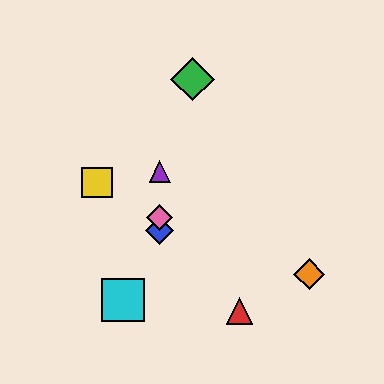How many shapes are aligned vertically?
3 shapes (the blue diamond, the purple triangle, the pink diamond) are aligned vertically.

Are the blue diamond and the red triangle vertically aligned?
No, the blue diamond is at x≈160 and the red triangle is at x≈239.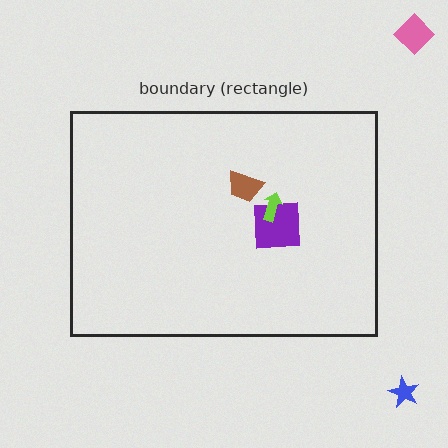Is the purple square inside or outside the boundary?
Inside.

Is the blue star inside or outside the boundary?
Outside.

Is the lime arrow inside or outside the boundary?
Inside.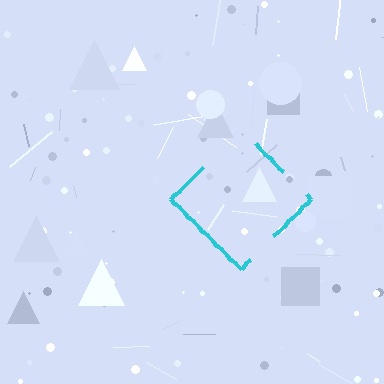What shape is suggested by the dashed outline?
The dashed outline suggests a diamond.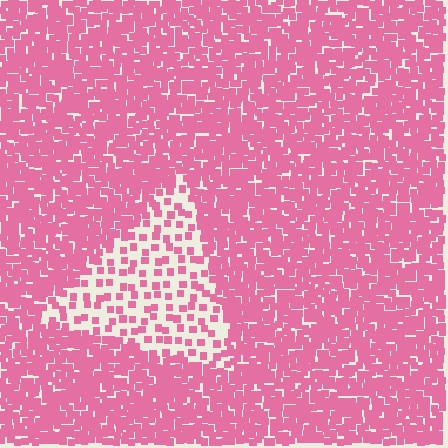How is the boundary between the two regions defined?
The boundary is defined by a change in element density (approximately 3.0x ratio). All elements are the same color, size, and shape.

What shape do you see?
I see a triangle.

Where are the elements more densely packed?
The elements are more densely packed outside the triangle boundary.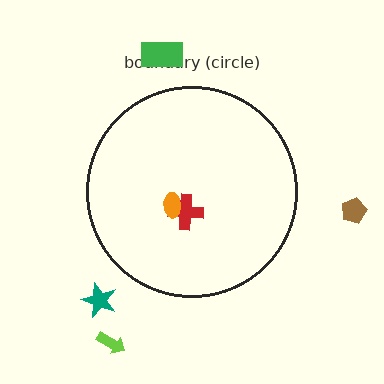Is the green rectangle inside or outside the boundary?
Outside.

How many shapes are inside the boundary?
2 inside, 4 outside.